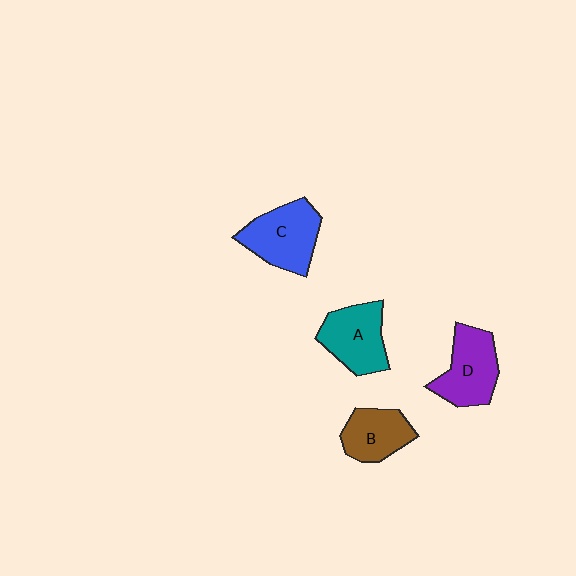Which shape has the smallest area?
Shape B (brown).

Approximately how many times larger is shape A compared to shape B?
Approximately 1.2 times.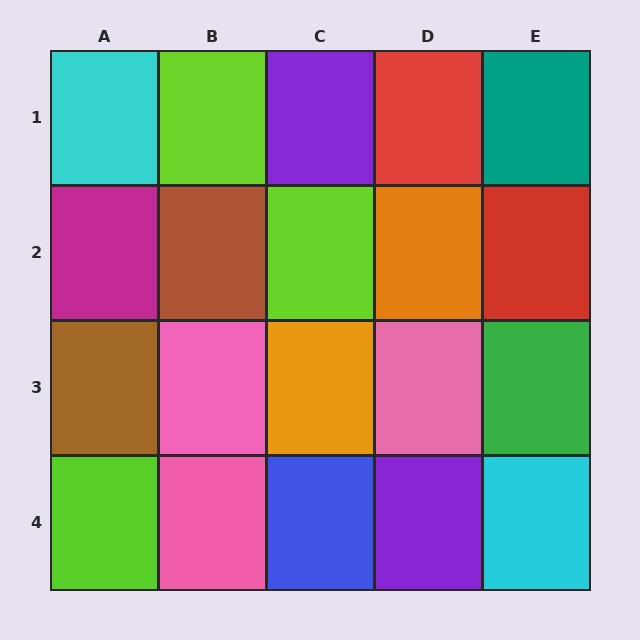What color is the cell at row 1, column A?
Cyan.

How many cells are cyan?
2 cells are cyan.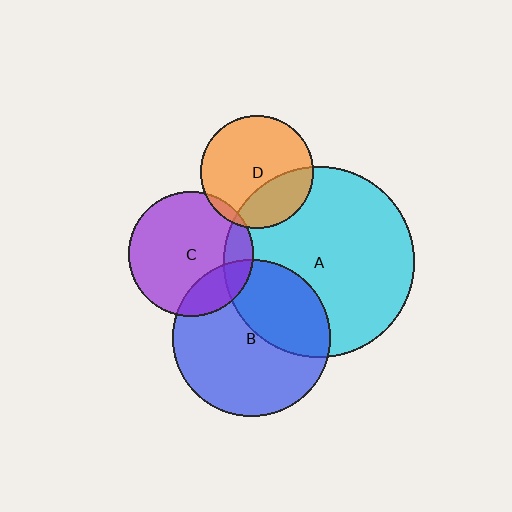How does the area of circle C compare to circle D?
Approximately 1.2 times.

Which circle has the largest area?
Circle A (cyan).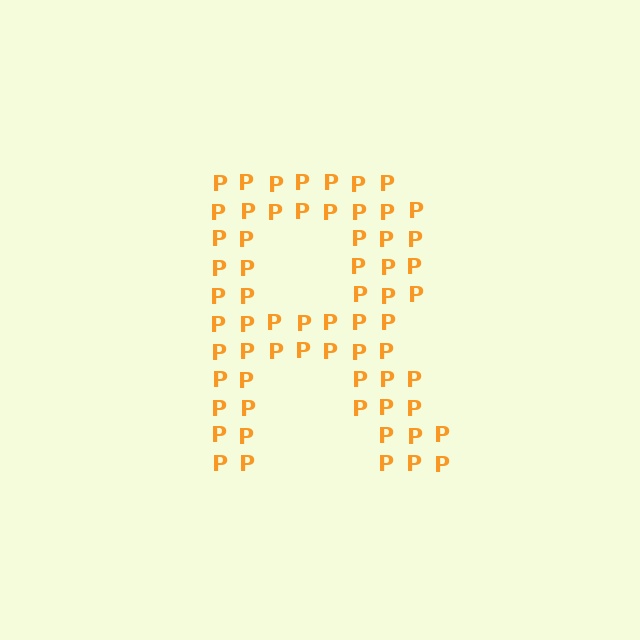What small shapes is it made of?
It is made of small letter P's.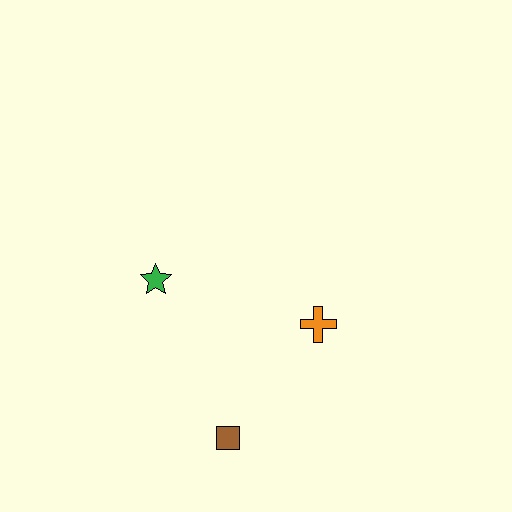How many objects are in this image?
There are 3 objects.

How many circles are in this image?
There are no circles.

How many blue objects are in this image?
There are no blue objects.